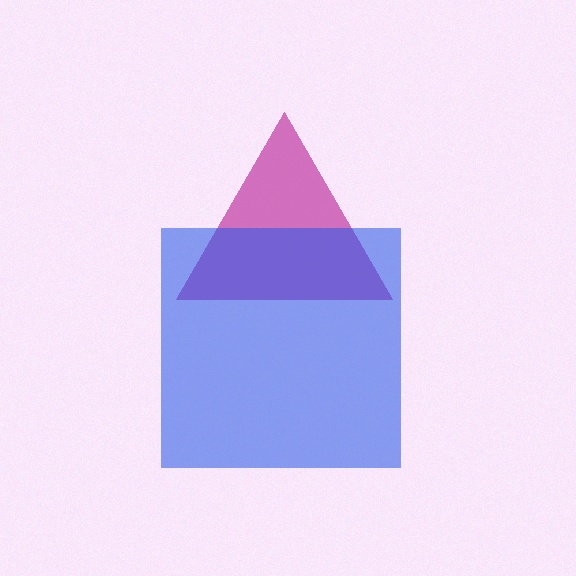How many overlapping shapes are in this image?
There are 2 overlapping shapes in the image.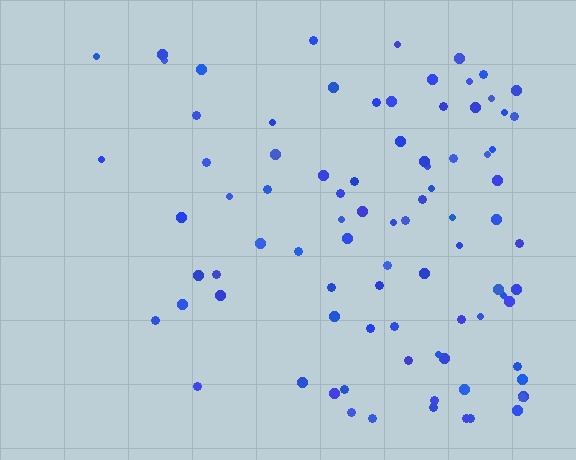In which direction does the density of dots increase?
From left to right, with the right side densest.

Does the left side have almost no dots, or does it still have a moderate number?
Still a moderate number, just noticeably fewer than the right.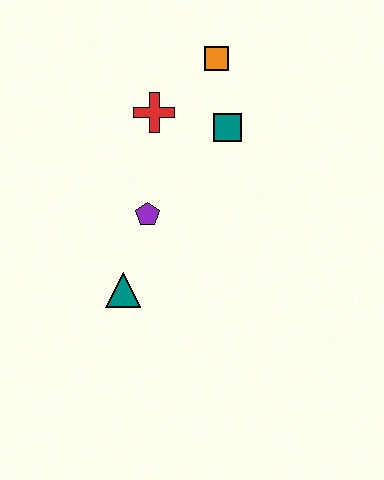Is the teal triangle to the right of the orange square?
No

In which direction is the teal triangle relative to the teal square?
The teal triangle is below the teal square.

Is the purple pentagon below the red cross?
Yes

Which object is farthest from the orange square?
The teal triangle is farthest from the orange square.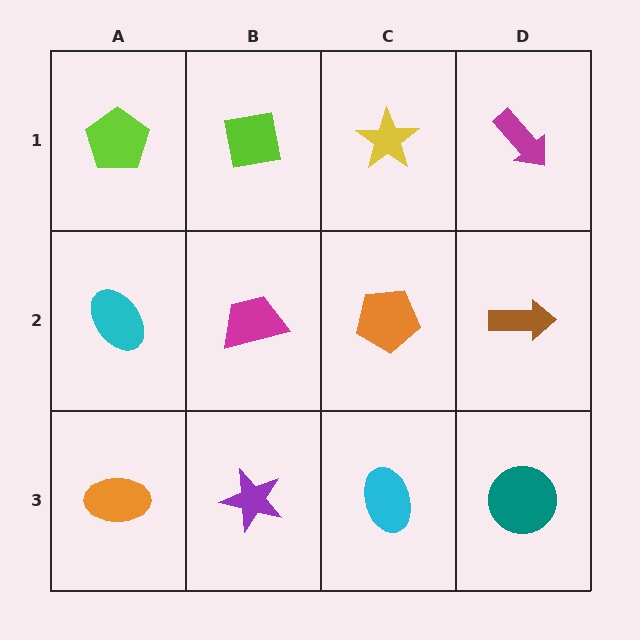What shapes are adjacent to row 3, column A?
A cyan ellipse (row 2, column A), a purple star (row 3, column B).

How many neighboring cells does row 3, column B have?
3.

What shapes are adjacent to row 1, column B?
A magenta trapezoid (row 2, column B), a lime pentagon (row 1, column A), a yellow star (row 1, column C).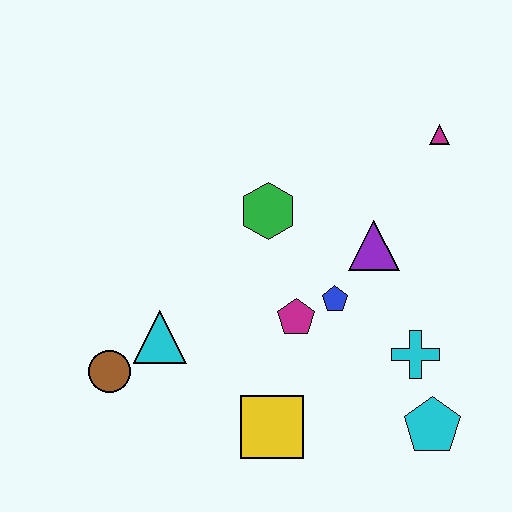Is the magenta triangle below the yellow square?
No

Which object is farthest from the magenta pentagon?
The magenta triangle is farthest from the magenta pentagon.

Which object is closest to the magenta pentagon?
The blue pentagon is closest to the magenta pentagon.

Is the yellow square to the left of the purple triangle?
Yes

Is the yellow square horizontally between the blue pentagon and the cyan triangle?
Yes